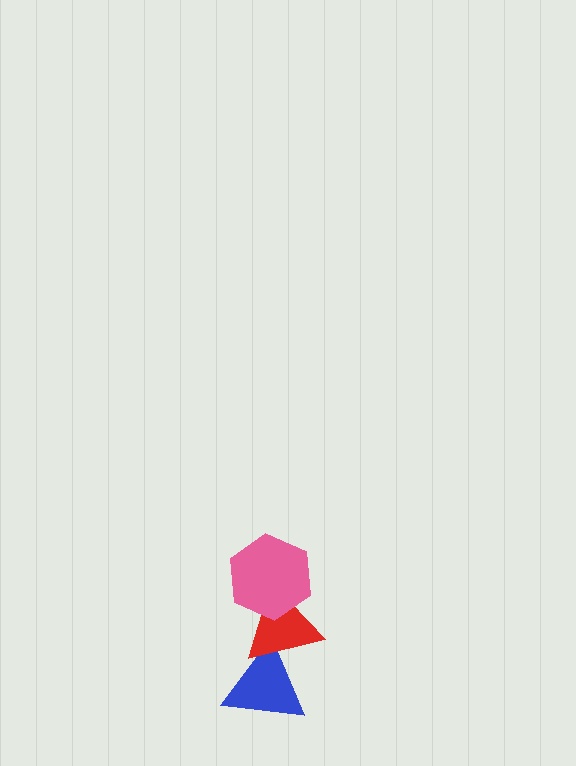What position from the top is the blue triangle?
The blue triangle is 3rd from the top.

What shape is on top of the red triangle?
The pink hexagon is on top of the red triangle.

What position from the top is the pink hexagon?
The pink hexagon is 1st from the top.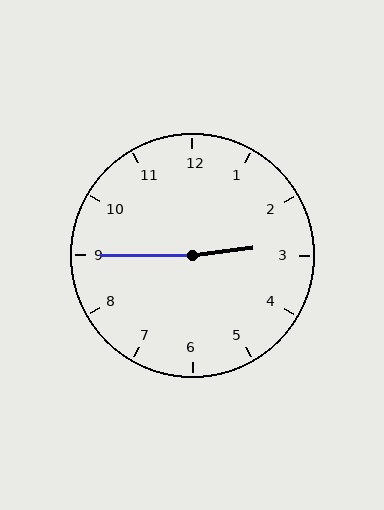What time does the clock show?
2:45.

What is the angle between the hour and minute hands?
Approximately 172 degrees.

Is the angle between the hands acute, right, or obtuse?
It is obtuse.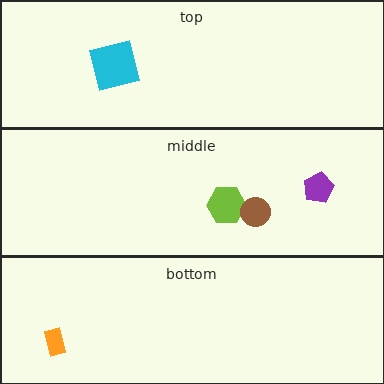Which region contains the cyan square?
The top region.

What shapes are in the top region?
The cyan square.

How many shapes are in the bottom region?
1.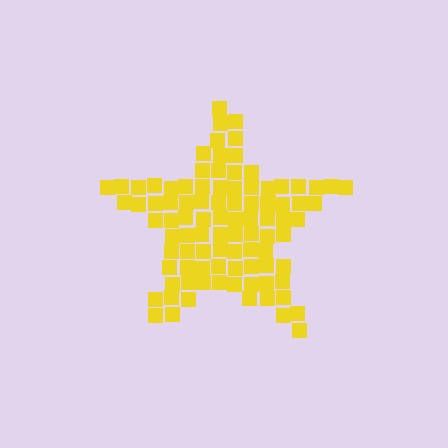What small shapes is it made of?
It is made of small squares.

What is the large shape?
The large shape is a star.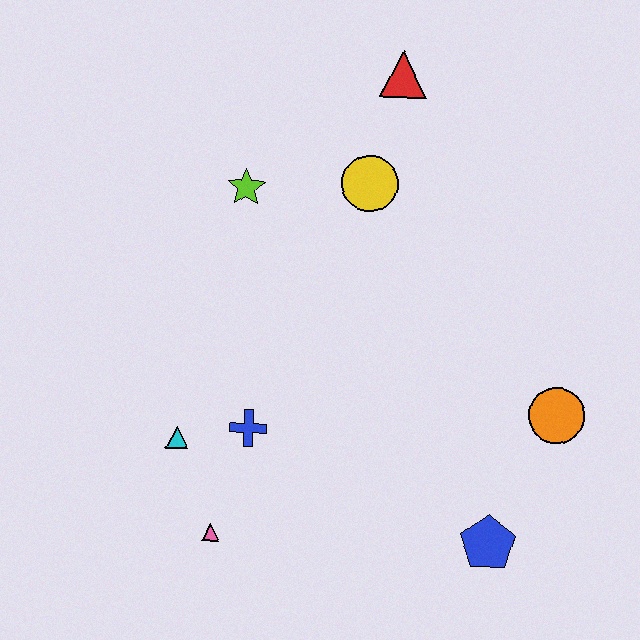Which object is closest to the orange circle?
The blue pentagon is closest to the orange circle.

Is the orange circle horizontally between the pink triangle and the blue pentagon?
No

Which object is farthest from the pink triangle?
The red triangle is farthest from the pink triangle.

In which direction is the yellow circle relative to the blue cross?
The yellow circle is above the blue cross.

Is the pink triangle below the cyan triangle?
Yes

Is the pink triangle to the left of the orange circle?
Yes